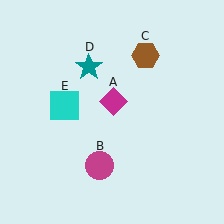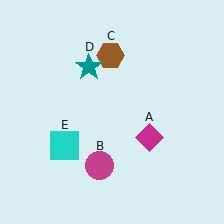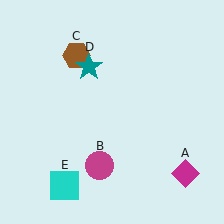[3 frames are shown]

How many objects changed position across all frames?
3 objects changed position: magenta diamond (object A), brown hexagon (object C), cyan square (object E).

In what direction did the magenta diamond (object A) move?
The magenta diamond (object A) moved down and to the right.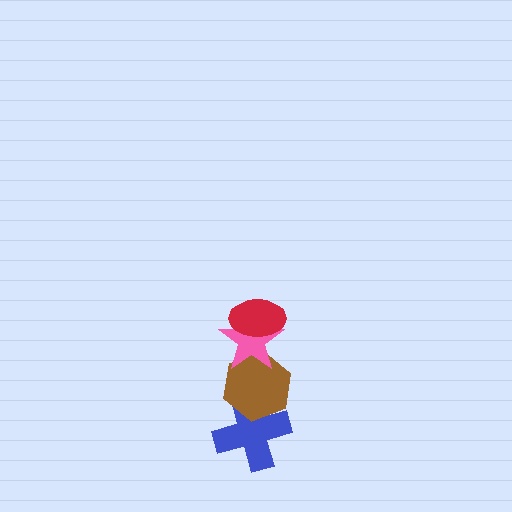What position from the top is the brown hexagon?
The brown hexagon is 3rd from the top.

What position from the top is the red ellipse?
The red ellipse is 1st from the top.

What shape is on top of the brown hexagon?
The pink star is on top of the brown hexagon.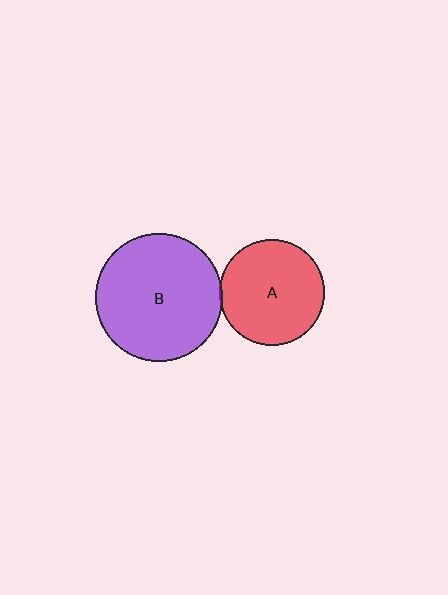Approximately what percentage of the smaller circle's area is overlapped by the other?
Approximately 5%.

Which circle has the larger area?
Circle B (purple).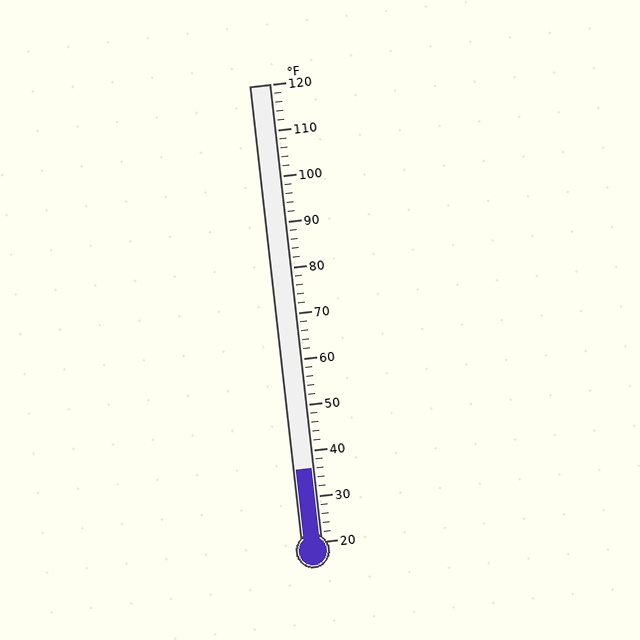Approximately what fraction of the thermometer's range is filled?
The thermometer is filled to approximately 15% of its range.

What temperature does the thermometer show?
The thermometer shows approximately 36°F.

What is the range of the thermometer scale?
The thermometer scale ranges from 20°F to 120°F.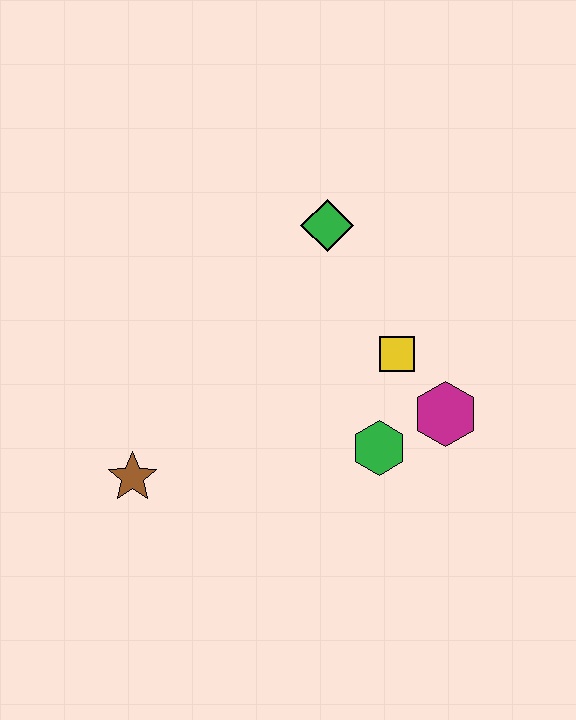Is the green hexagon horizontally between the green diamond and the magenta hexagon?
Yes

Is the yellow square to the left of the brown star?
No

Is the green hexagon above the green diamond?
No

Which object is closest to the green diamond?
The yellow square is closest to the green diamond.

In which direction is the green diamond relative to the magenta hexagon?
The green diamond is above the magenta hexagon.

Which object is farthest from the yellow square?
The brown star is farthest from the yellow square.